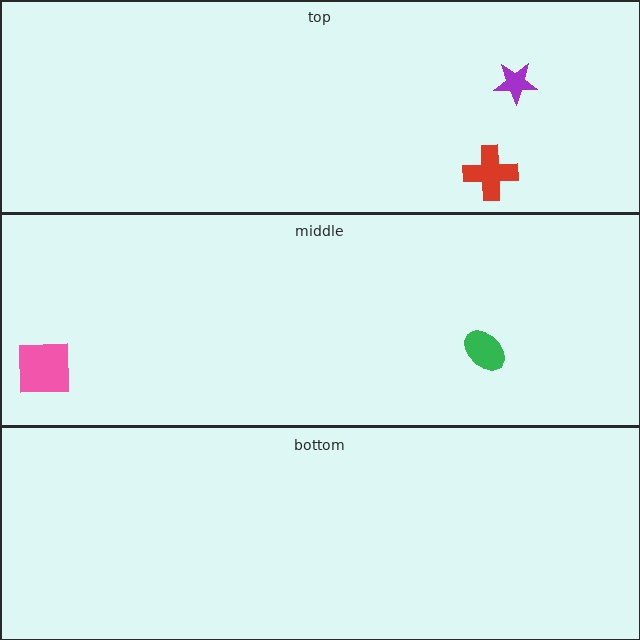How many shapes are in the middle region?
2.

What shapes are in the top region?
The red cross, the purple star.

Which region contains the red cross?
The top region.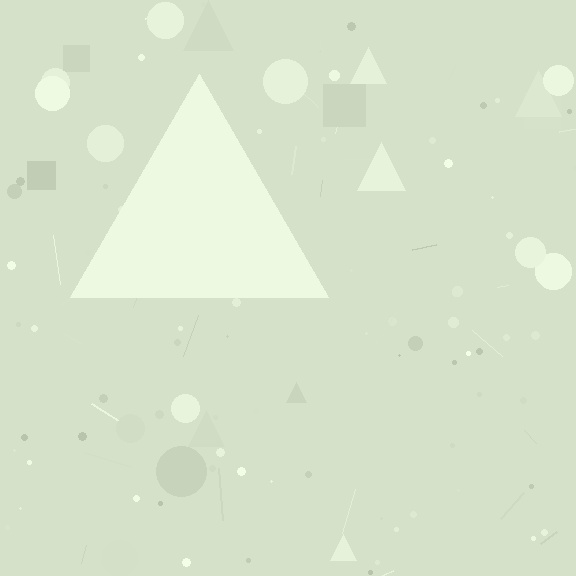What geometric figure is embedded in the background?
A triangle is embedded in the background.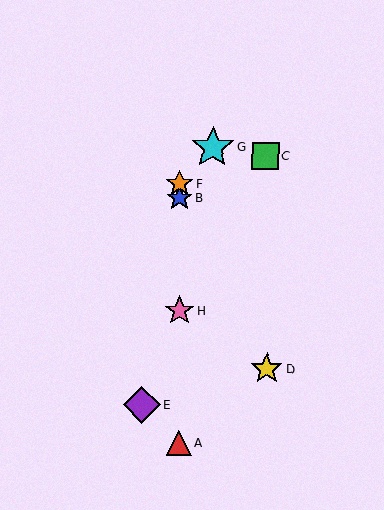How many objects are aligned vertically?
4 objects (A, B, F, H) are aligned vertically.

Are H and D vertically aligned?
No, H is at x≈179 and D is at x≈267.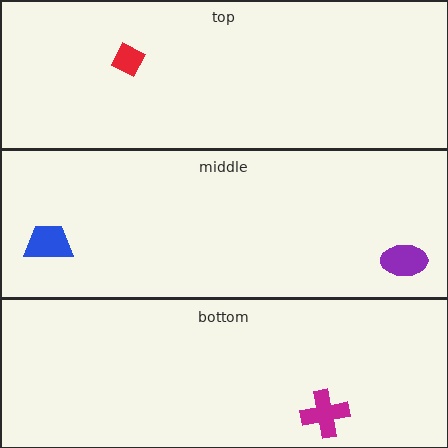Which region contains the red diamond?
The top region.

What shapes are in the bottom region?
The magenta cross.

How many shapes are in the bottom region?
1.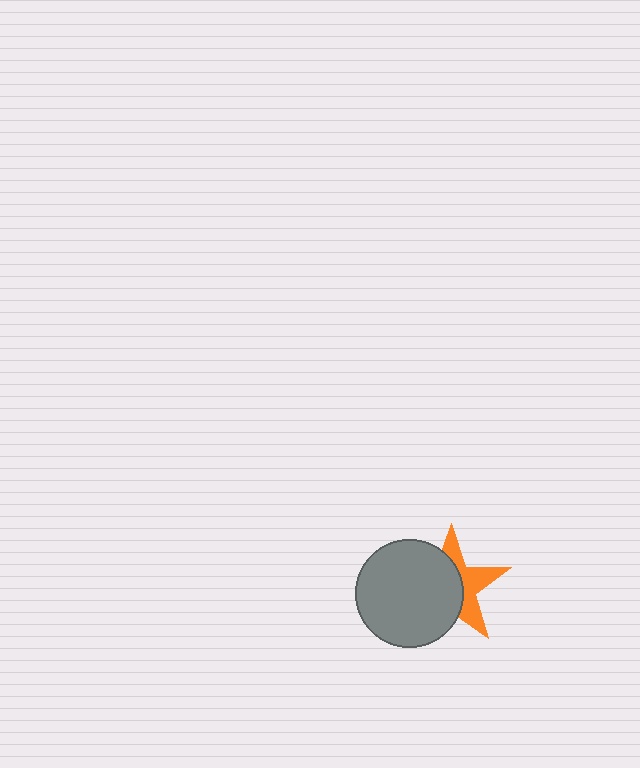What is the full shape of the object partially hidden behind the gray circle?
The partially hidden object is an orange star.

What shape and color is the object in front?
The object in front is a gray circle.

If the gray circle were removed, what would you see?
You would see the complete orange star.